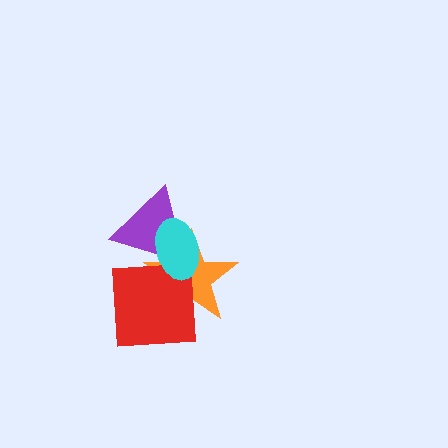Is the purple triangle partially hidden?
Yes, it is partially covered by another shape.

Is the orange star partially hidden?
Yes, it is partially covered by another shape.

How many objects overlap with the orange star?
3 objects overlap with the orange star.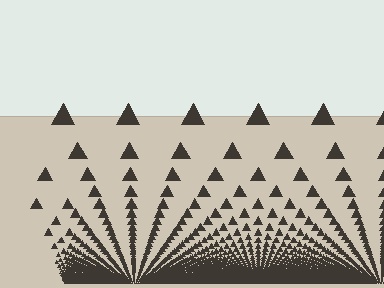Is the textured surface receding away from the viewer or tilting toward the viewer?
The surface appears to tilt toward the viewer. Texture elements get larger and sparser toward the top.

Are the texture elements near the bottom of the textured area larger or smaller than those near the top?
Smaller. The gradient is inverted — elements near the bottom are smaller and denser.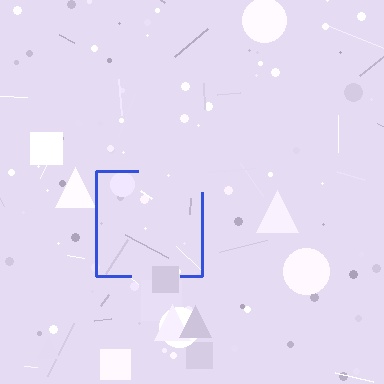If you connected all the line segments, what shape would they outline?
They would outline a square.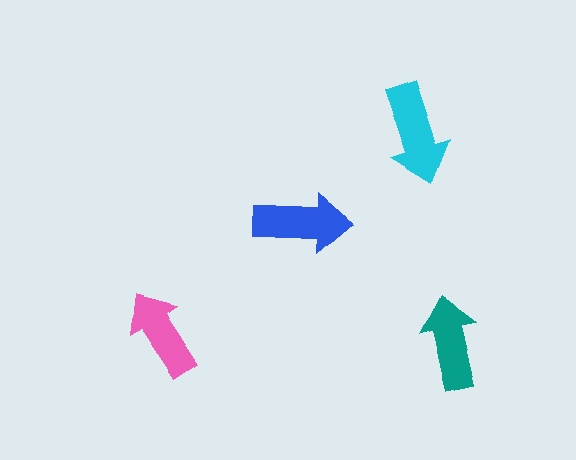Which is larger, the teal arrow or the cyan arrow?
The cyan one.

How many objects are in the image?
There are 4 objects in the image.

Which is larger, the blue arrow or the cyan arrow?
The cyan one.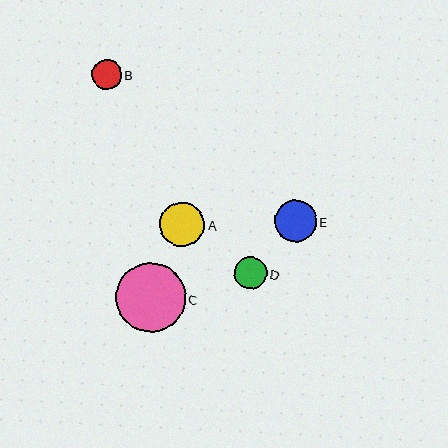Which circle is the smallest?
Circle B is the smallest with a size of approximately 30 pixels.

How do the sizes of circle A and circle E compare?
Circle A and circle E are approximately the same size.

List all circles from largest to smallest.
From largest to smallest: C, A, E, D, B.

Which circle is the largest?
Circle C is the largest with a size of approximately 69 pixels.